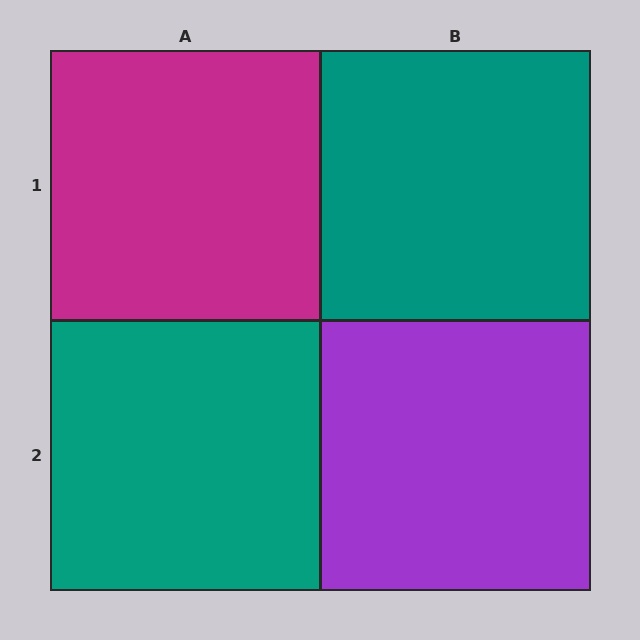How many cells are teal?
2 cells are teal.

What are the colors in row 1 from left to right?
Magenta, teal.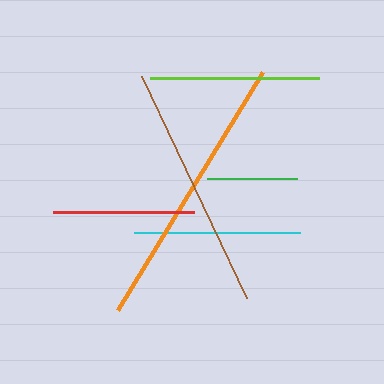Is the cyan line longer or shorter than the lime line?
The lime line is longer than the cyan line.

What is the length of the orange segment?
The orange segment is approximately 279 pixels long.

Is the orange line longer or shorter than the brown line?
The orange line is longer than the brown line.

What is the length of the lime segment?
The lime segment is approximately 169 pixels long.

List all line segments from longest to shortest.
From longest to shortest: orange, brown, lime, cyan, red, green.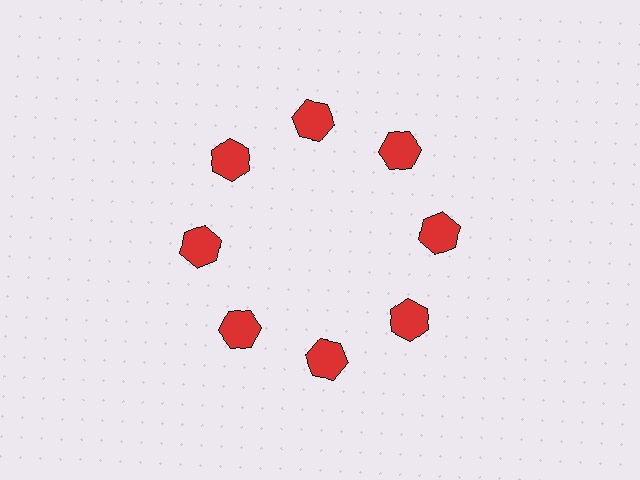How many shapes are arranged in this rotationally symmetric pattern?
There are 8 shapes, arranged in 8 groups of 1.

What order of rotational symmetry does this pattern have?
This pattern has 8-fold rotational symmetry.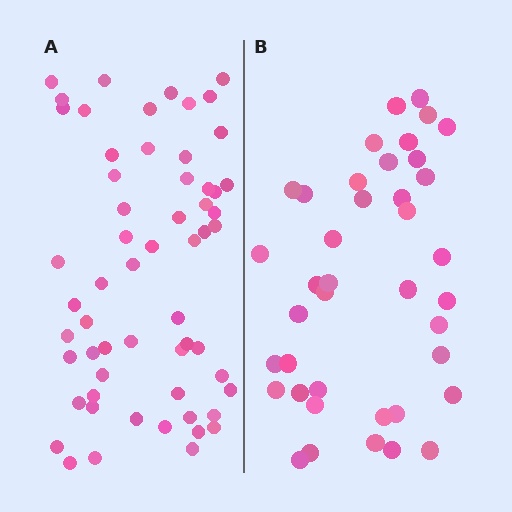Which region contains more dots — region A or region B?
Region A (the left region) has more dots.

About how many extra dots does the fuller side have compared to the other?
Region A has approximately 20 more dots than region B.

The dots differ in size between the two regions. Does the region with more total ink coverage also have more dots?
No. Region B has more total ink coverage because its dots are larger, but region A actually contains more individual dots. Total area can be misleading — the number of items is what matters here.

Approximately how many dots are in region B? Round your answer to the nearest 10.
About 40 dots.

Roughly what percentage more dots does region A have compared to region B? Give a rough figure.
About 50% more.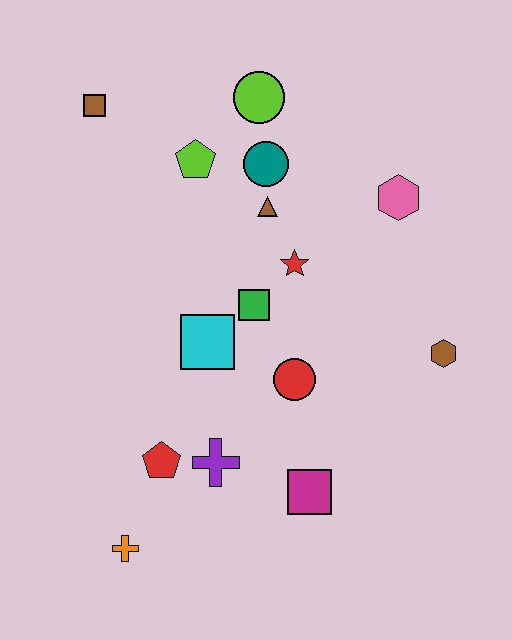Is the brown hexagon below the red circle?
No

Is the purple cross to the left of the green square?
Yes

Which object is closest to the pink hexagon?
The red star is closest to the pink hexagon.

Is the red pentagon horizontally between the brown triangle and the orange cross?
Yes